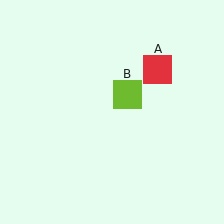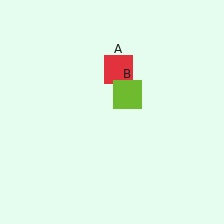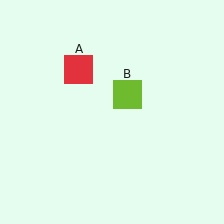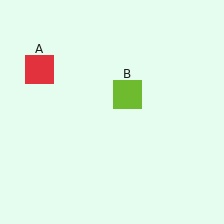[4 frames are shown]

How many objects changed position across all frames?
1 object changed position: red square (object A).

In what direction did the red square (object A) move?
The red square (object A) moved left.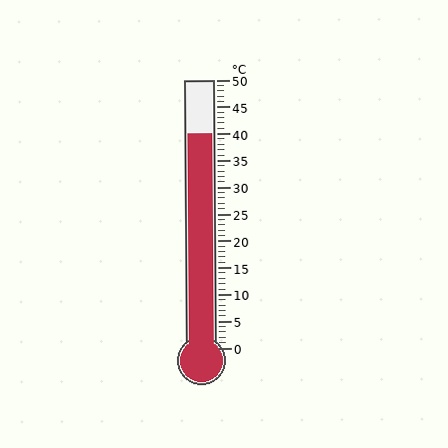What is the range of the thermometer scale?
The thermometer scale ranges from 0°C to 50°C.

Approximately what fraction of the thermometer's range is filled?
The thermometer is filled to approximately 80% of its range.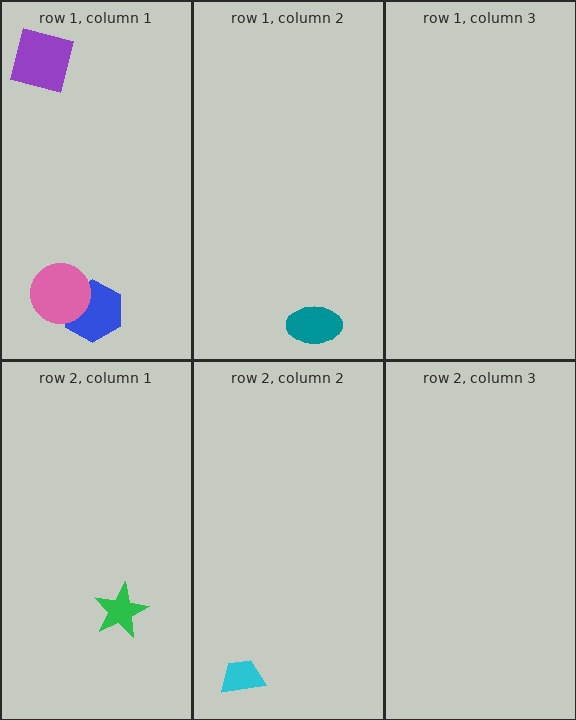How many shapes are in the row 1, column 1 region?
3.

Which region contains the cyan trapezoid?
The row 2, column 2 region.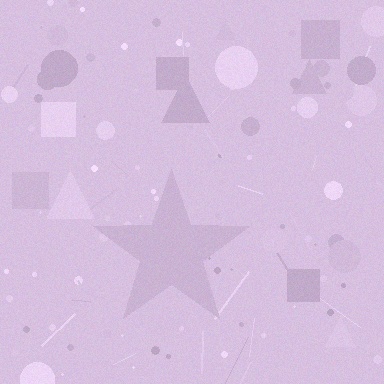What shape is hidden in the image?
A star is hidden in the image.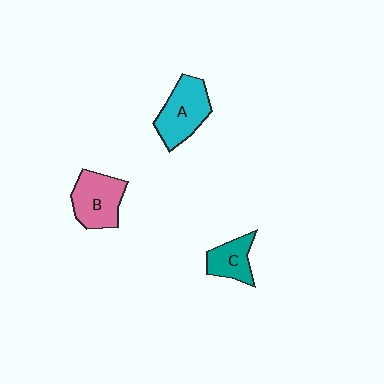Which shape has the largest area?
Shape A (cyan).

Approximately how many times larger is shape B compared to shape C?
Approximately 1.5 times.